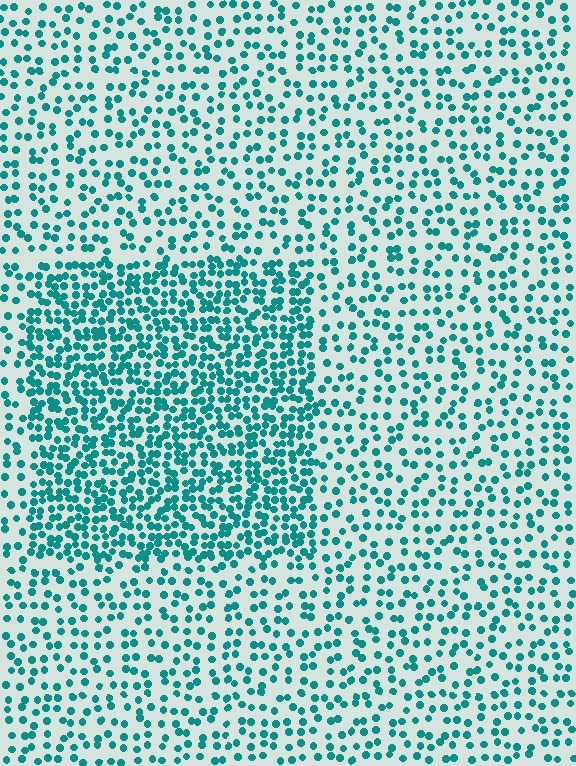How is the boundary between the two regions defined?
The boundary is defined by a change in element density (approximately 2.0x ratio). All elements are the same color, size, and shape.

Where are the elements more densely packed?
The elements are more densely packed inside the rectangle boundary.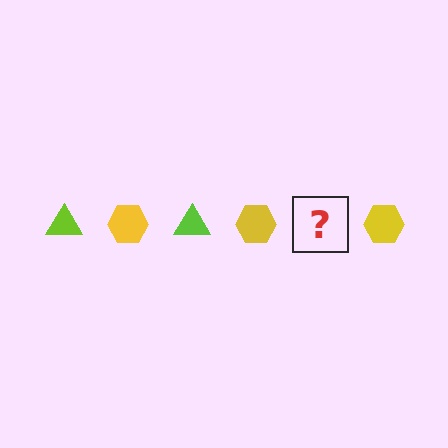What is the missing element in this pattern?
The missing element is a lime triangle.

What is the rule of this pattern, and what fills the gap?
The rule is that the pattern alternates between lime triangle and yellow hexagon. The gap should be filled with a lime triangle.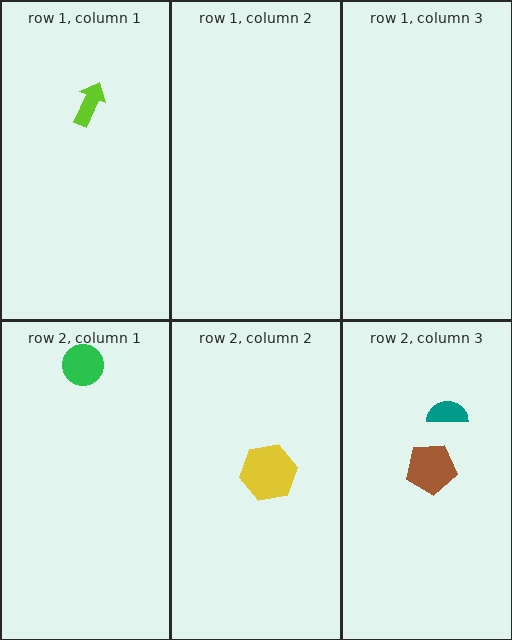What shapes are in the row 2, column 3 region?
The teal semicircle, the brown pentagon.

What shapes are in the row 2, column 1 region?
The green circle.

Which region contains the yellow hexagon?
The row 2, column 2 region.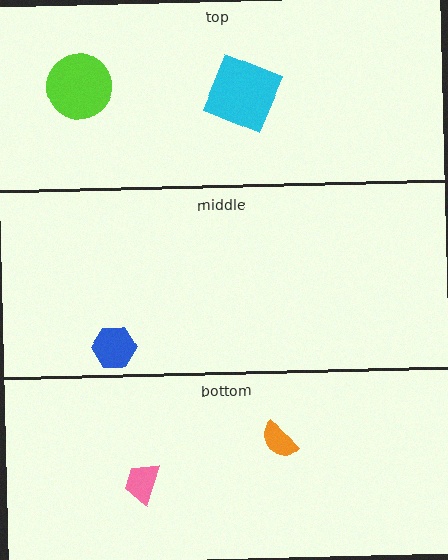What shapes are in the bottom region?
The pink trapezoid, the orange semicircle.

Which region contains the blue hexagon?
The middle region.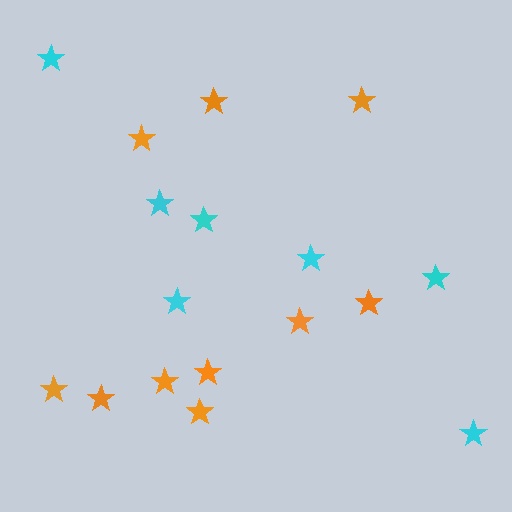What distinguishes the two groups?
There are 2 groups: one group of cyan stars (7) and one group of orange stars (10).